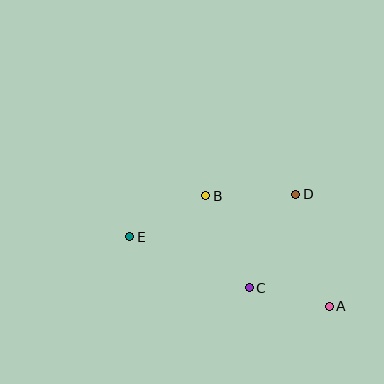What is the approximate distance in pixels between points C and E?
The distance between C and E is approximately 129 pixels.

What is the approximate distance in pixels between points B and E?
The distance between B and E is approximately 86 pixels.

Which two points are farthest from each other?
Points A and E are farthest from each other.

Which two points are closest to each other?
Points A and C are closest to each other.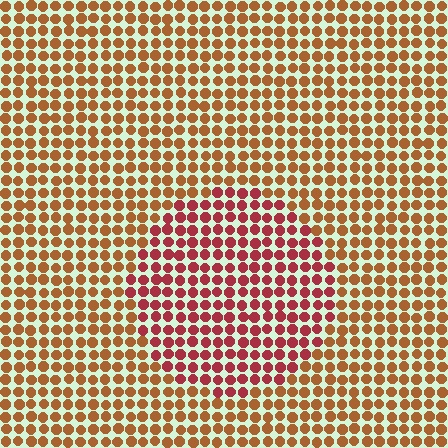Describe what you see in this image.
The image is filled with small brown elements in a uniform arrangement. A circle-shaped region is visible where the elements are tinted to a slightly different hue, forming a subtle color boundary.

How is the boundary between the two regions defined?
The boundary is defined purely by a slight shift in hue (about 34 degrees). Spacing, size, and orientation are identical on both sides.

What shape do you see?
I see a circle.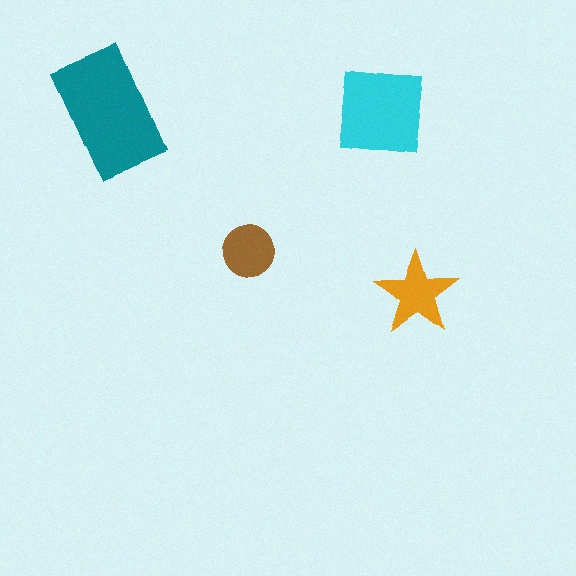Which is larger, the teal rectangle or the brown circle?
The teal rectangle.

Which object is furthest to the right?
The orange star is rightmost.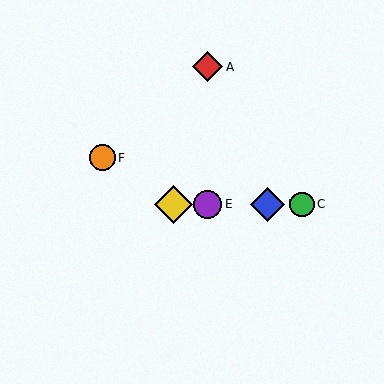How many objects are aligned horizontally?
4 objects (B, C, D, E) are aligned horizontally.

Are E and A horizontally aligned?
No, E is at y≈204 and A is at y≈67.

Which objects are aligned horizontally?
Objects B, C, D, E are aligned horizontally.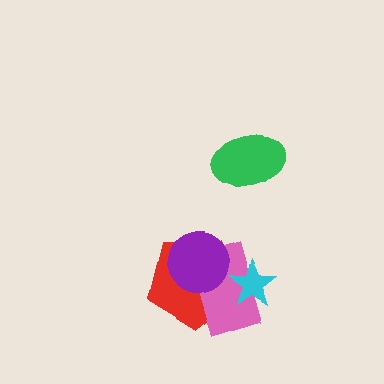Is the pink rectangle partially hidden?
Yes, it is partially covered by another shape.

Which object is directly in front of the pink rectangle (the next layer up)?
The cyan star is directly in front of the pink rectangle.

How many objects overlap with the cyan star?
2 objects overlap with the cyan star.